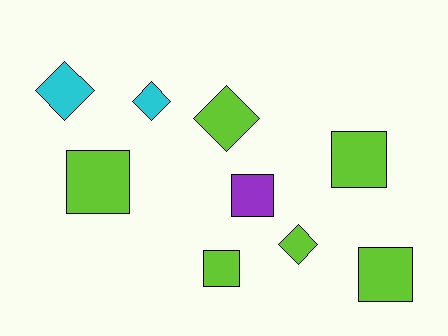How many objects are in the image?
There are 9 objects.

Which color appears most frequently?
Lime, with 6 objects.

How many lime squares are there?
There are 4 lime squares.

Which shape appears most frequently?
Square, with 5 objects.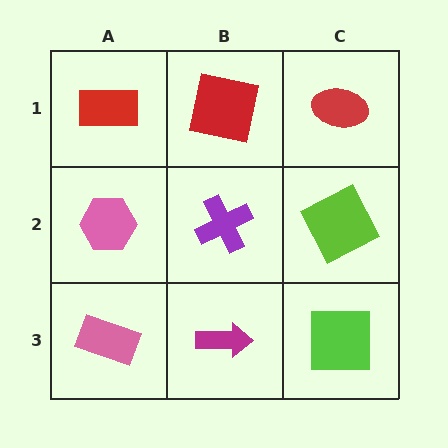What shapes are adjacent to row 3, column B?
A purple cross (row 2, column B), a pink rectangle (row 3, column A), a lime square (row 3, column C).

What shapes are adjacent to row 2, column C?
A red ellipse (row 1, column C), a lime square (row 3, column C), a purple cross (row 2, column B).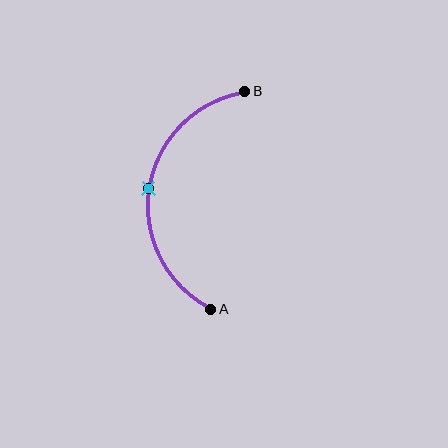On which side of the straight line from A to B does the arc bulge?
The arc bulges to the left of the straight line connecting A and B.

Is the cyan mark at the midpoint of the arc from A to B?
Yes. The cyan mark lies on the arc at equal arc-length from both A and B — it is the arc midpoint.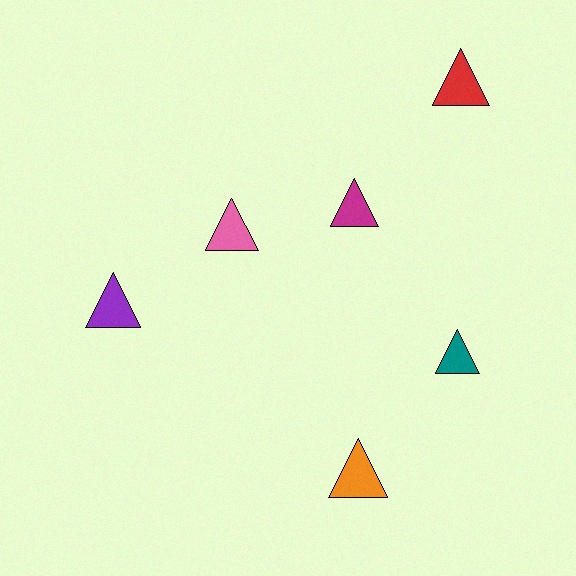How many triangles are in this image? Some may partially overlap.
There are 6 triangles.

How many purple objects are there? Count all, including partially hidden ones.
There is 1 purple object.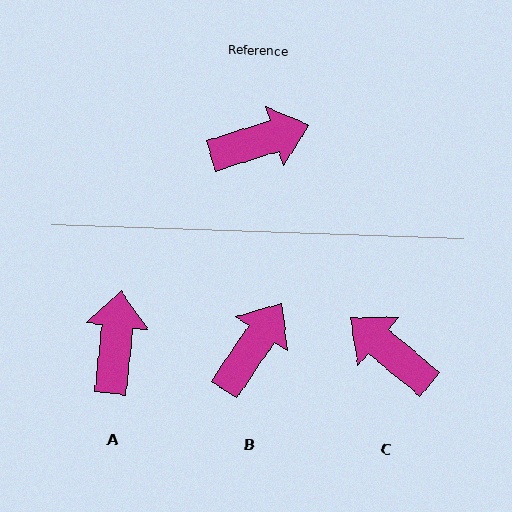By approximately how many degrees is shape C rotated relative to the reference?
Approximately 122 degrees counter-clockwise.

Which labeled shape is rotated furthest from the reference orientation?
C, about 122 degrees away.